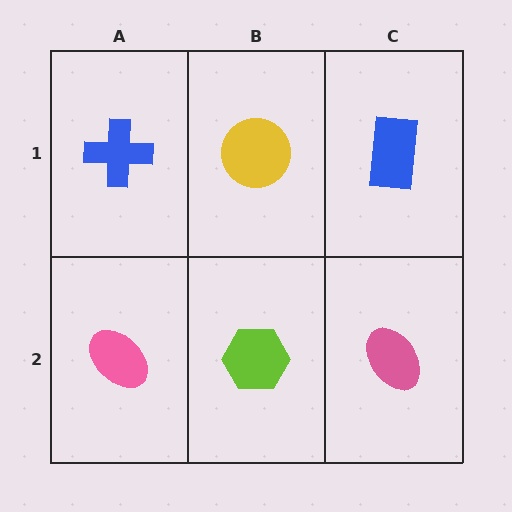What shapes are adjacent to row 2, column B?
A yellow circle (row 1, column B), a pink ellipse (row 2, column A), a pink ellipse (row 2, column C).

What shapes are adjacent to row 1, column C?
A pink ellipse (row 2, column C), a yellow circle (row 1, column B).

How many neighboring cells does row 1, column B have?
3.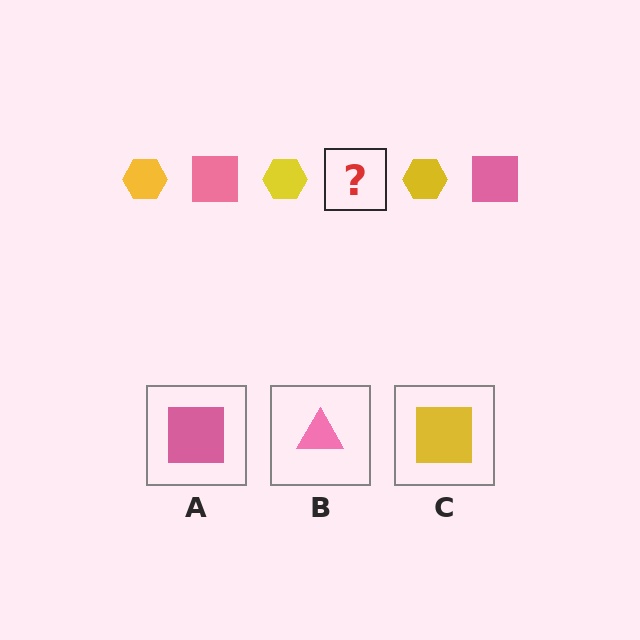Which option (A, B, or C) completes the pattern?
A.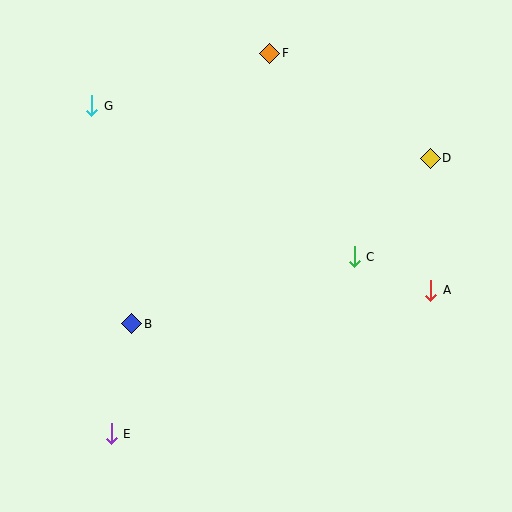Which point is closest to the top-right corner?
Point D is closest to the top-right corner.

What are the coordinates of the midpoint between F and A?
The midpoint between F and A is at (350, 172).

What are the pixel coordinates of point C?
Point C is at (354, 257).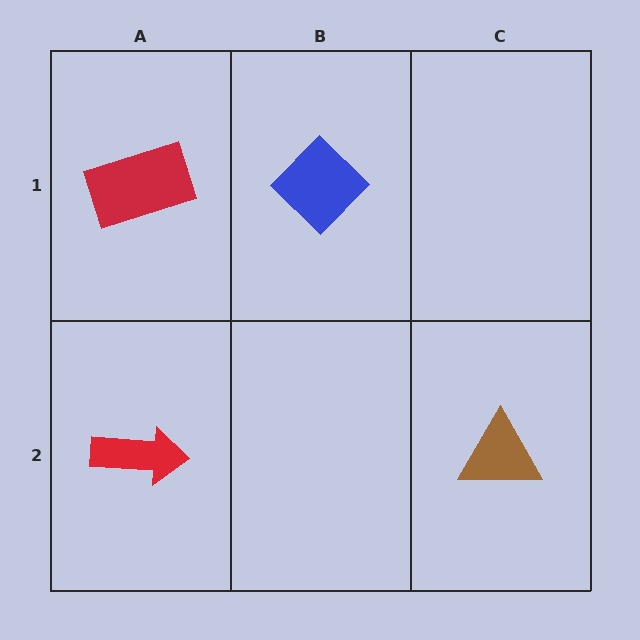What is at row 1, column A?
A red rectangle.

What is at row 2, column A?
A red arrow.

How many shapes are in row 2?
2 shapes.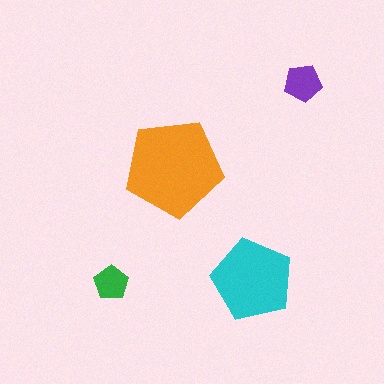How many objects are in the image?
There are 4 objects in the image.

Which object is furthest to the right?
The purple pentagon is rightmost.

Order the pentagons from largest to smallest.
the orange one, the cyan one, the purple one, the green one.